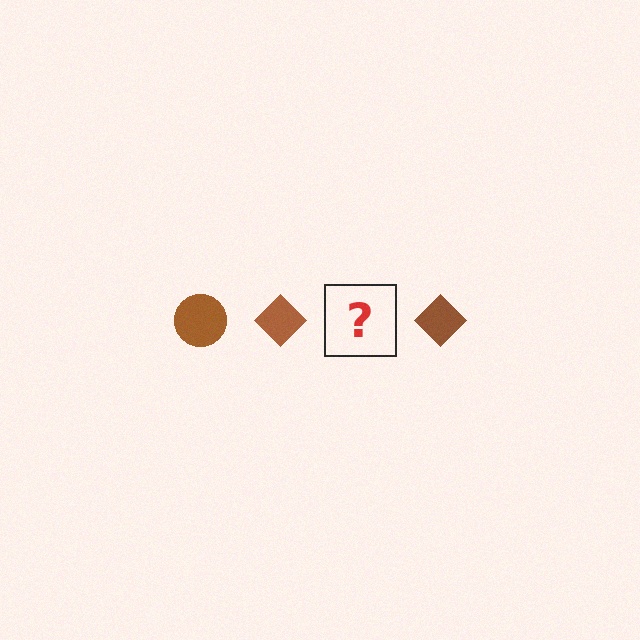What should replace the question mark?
The question mark should be replaced with a brown circle.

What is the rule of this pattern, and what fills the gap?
The rule is that the pattern cycles through circle, diamond shapes in brown. The gap should be filled with a brown circle.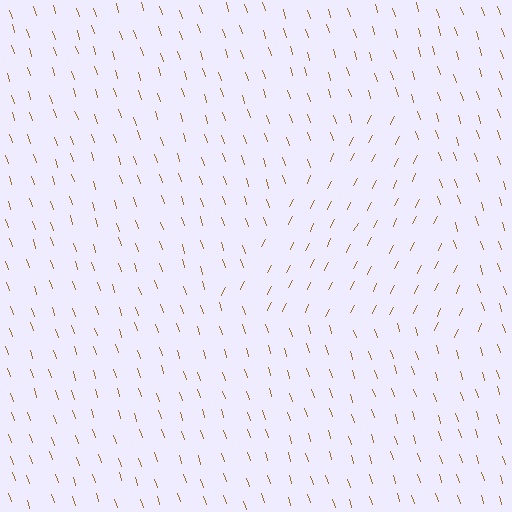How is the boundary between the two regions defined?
The boundary is defined purely by a change in line orientation (approximately 45 degrees difference). All lines are the same color and thickness.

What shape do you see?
I see a triangle.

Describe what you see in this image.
The image is filled with small brown line segments. A triangle region in the image has lines oriented differently from the surrounding lines, creating a visible texture boundary.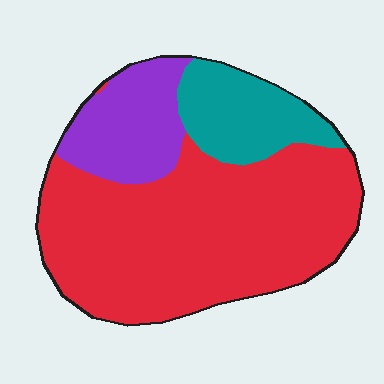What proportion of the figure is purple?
Purple takes up about one sixth (1/6) of the figure.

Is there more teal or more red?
Red.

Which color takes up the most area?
Red, at roughly 65%.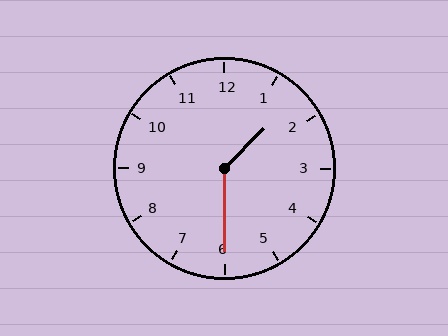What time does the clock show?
1:30.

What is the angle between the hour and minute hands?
Approximately 135 degrees.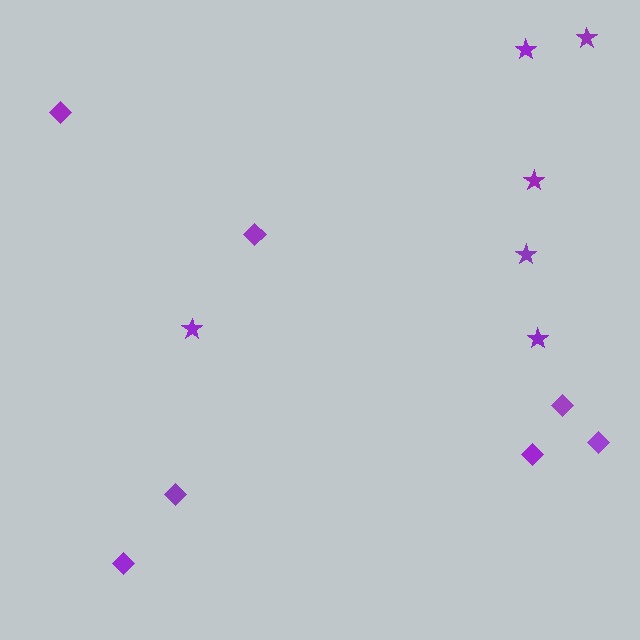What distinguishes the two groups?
There are 2 groups: one group of stars (6) and one group of diamonds (7).